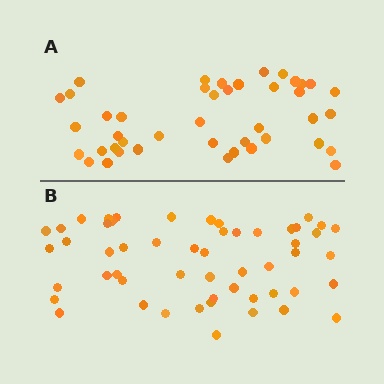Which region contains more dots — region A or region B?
Region B (the bottom region) has more dots.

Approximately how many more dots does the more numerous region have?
Region B has roughly 10 or so more dots than region A.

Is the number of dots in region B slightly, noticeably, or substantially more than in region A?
Region B has only slightly more — the two regions are fairly close. The ratio is roughly 1.2 to 1.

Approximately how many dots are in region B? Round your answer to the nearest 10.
About 50 dots. (The exact count is 53, which rounds to 50.)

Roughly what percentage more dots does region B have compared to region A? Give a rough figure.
About 25% more.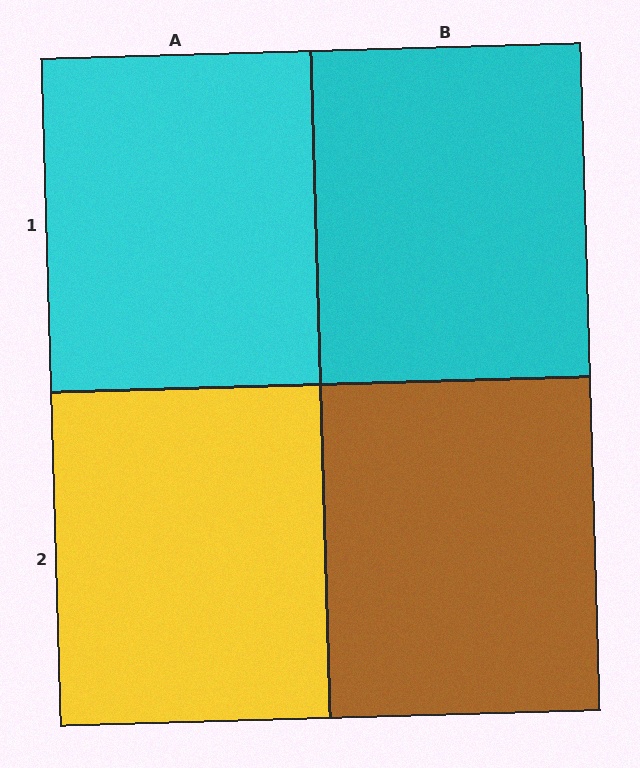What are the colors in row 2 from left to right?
Yellow, brown.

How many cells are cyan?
2 cells are cyan.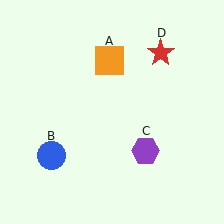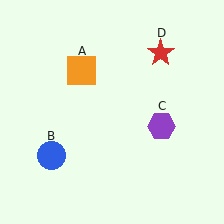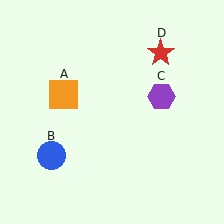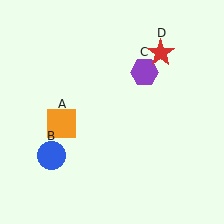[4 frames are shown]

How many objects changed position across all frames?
2 objects changed position: orange square (object A), purple hexagon (object C).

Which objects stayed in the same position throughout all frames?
Blue circle (object B) and red star (object D) remained stationary.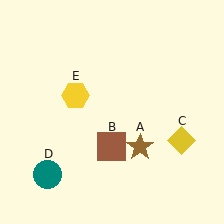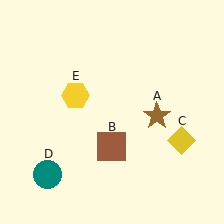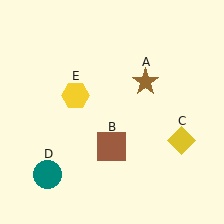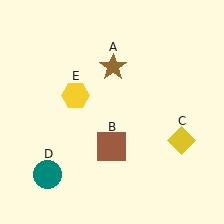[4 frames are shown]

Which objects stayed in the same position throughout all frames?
Brown square (object B) and yellow diamond (object C) and teal circle (object D) and yellow hexagon (object E) remained stationary.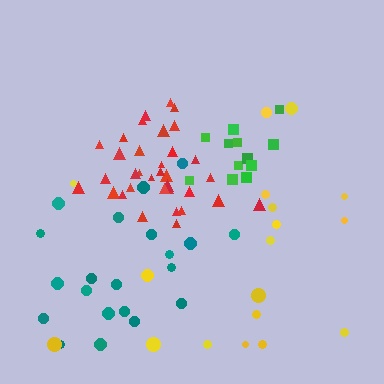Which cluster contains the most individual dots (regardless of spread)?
Red (34).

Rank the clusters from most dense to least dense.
red, green, teal, yellow.